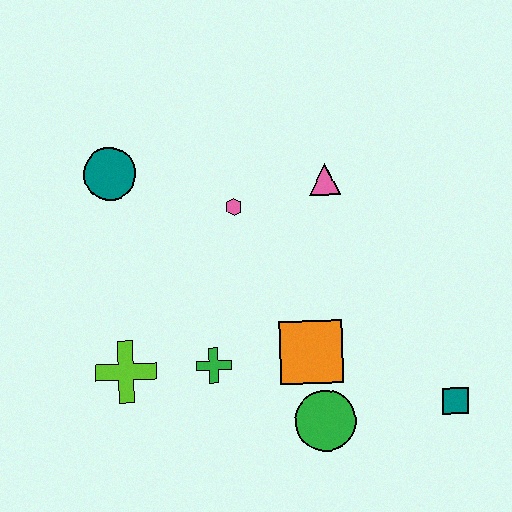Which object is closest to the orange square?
The green circle is closest to the orange square.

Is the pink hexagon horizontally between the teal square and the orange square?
No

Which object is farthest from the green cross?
The teal square is farthest from the green cross.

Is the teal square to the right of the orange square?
Yes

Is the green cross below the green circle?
No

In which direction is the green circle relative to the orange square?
The green circle is below the orange square.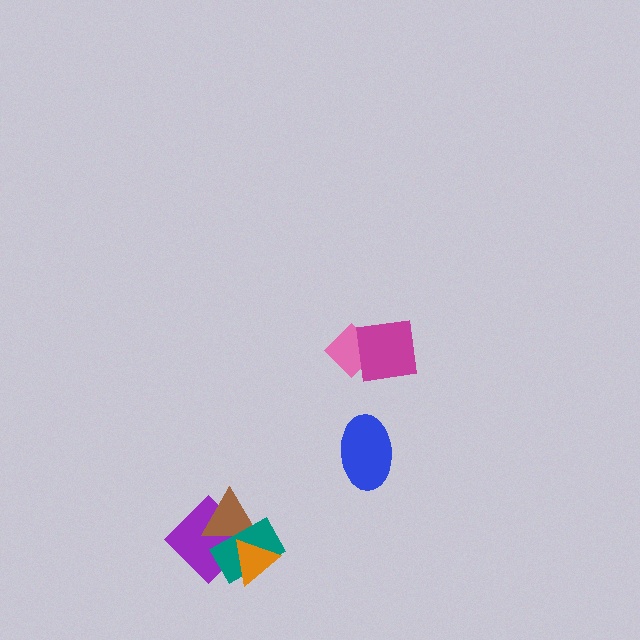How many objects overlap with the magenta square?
1 object overlaps with the magenta square.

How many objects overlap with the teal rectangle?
3 objects overlap with the teal rectangle.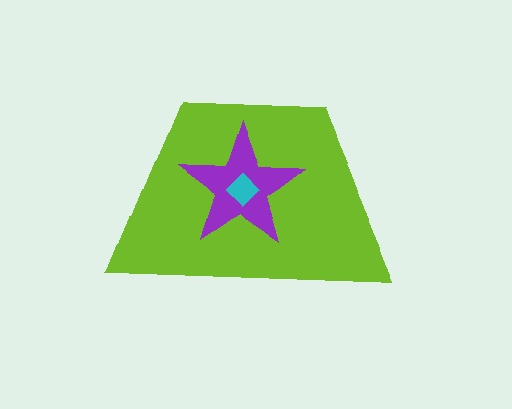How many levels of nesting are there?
3.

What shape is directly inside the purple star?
The cyan diamond.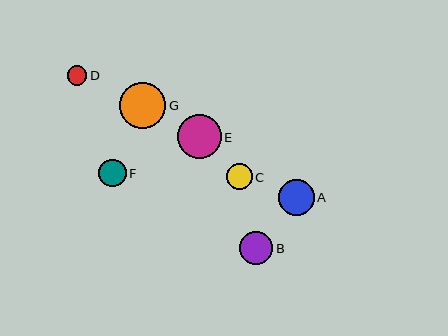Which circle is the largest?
Circle G is the largest with a size of approximately 46 pixels.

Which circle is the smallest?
Circle D is the smallest with a size of approximately 19 pixels.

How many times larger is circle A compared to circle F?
Circle A is approximately 1.3 times the size of circle F.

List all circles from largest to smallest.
From largest to smallest: G, E, A, B, F, C, D.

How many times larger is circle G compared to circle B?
Circle G is approximately 1.4 times the size of circle B.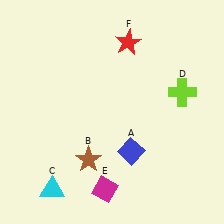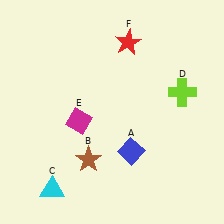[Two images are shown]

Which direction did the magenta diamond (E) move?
The magenta diamond (E) moved up.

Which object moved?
The magenta diamond (E) moved up.